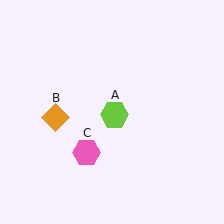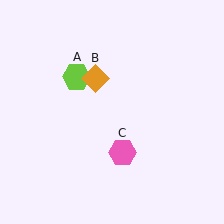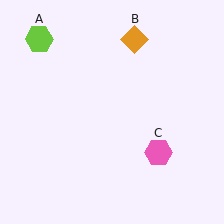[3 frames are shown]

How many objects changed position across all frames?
3 objects changed position: lime hexagon (object A), orange diamond (object B), pink hexagon (object C).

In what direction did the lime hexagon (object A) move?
The lime hexagon (object A) moved up and to the left.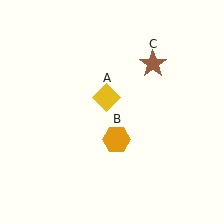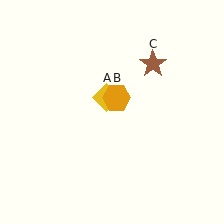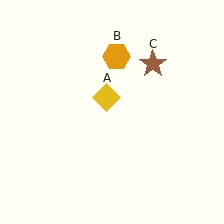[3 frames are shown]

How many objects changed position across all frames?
1 object changed position: orange hexagon (object B).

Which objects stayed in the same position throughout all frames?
Yellow diamond (object A) and brown star (object C) remained stationary.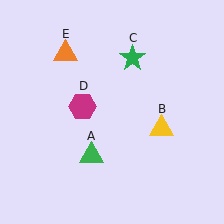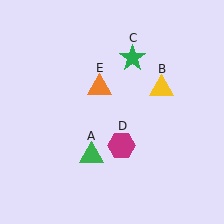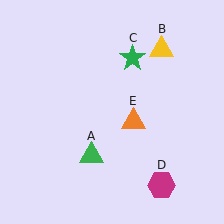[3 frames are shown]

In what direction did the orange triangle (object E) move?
The orange triangle (object E) moved down and to the right.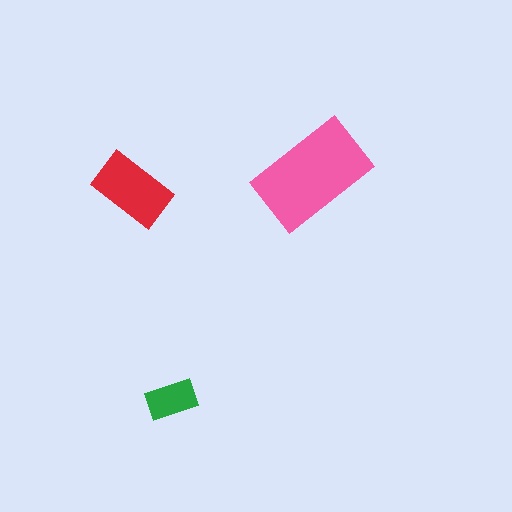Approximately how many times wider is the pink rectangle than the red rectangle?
About 1.5 times wider.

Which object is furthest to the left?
The red rectangle is leftmost.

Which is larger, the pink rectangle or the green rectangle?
The pink one.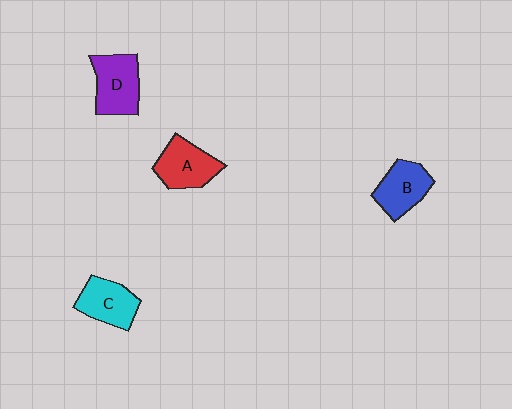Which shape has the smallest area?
Shape C (cyan).